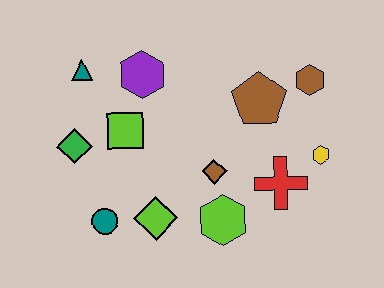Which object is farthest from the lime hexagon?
The teal triangle is farthest from the lime hexagon.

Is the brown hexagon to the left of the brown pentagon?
No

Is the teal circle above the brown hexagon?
No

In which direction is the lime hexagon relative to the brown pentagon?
The lime hexagon is below the brown pentagon.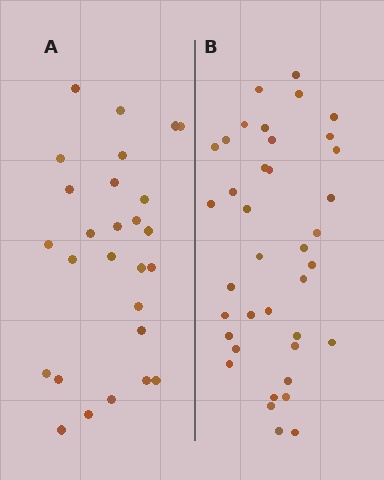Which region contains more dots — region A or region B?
Region B (the right region) has more dots.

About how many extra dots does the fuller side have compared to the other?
Region B has roughly 12 or so more dots than region A.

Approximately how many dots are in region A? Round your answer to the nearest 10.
About 30 dots. (The exact count is 27, which rounds to 30.)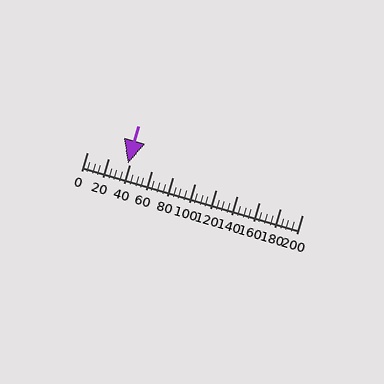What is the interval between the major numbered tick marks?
The major tick marks are spaced 20 units apart.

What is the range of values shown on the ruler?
The ruler shows values from 0 to 200.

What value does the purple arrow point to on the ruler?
The purple arrow points to approximately 38.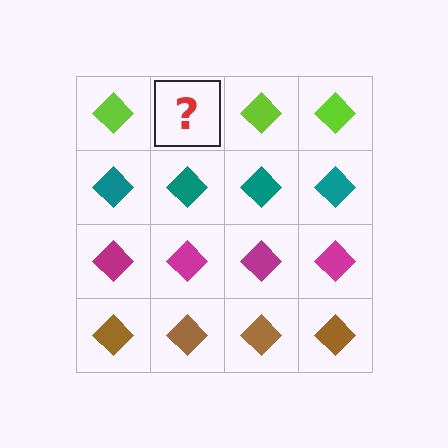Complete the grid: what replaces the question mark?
The question mark should be replaced with a lime diamond.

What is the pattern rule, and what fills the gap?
The rule is that each row has a consistent color. The gap should be filled with a lime diamond.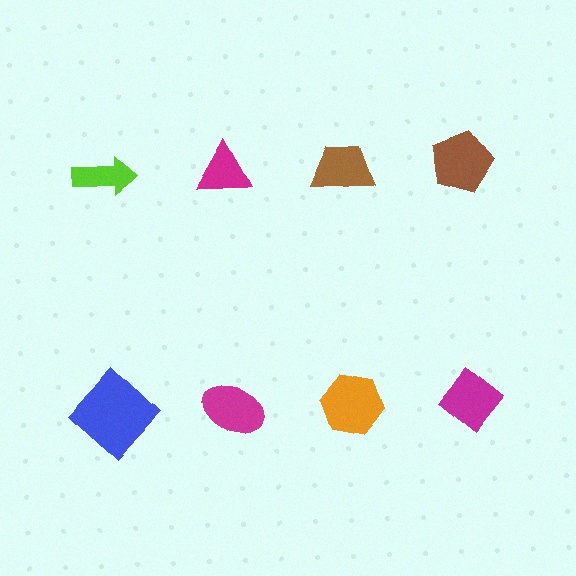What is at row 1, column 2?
A magenta triangle.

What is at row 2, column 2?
A magenta ellipse.